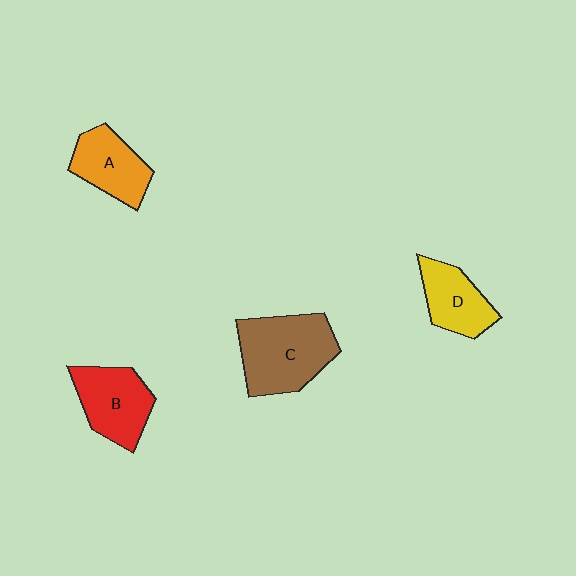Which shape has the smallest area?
Shape D (yellow).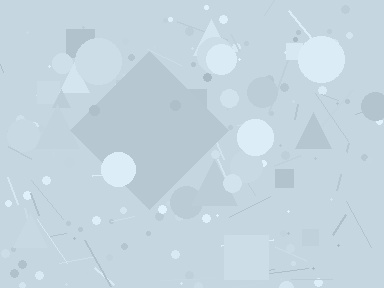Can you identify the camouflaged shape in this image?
The camouflaged shape is a diamond.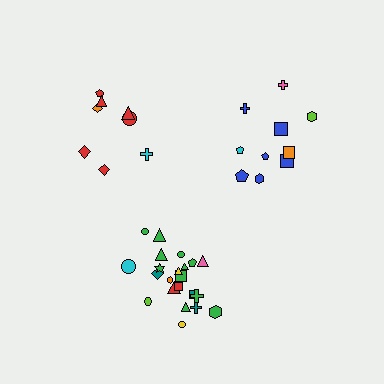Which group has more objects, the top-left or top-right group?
The top-right group.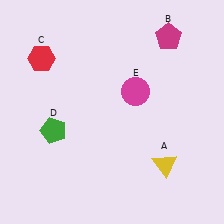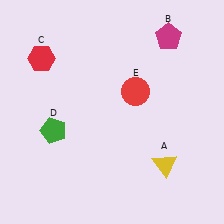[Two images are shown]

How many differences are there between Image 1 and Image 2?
There is 1 difference between the two images.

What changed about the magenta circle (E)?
In Image 1, E is magenta. In Image 2, it changed to red.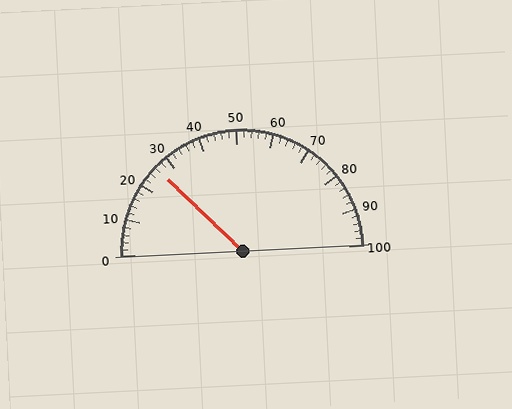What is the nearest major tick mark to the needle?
The nearest major tick mark is 30.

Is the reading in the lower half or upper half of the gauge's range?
The reading is in the lower half of the range (0 to 100).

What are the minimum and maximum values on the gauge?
The gauge ranges from 0 to 100.